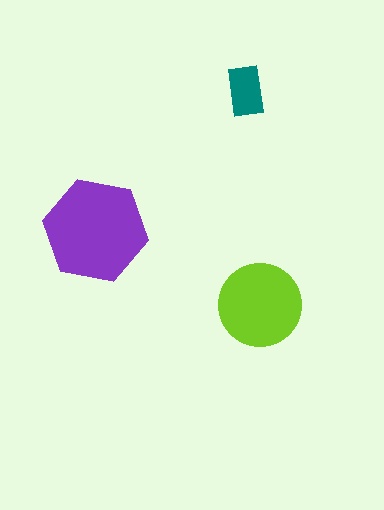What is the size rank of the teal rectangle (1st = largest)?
3rd.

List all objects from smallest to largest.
The teal rectangle, the lime circle, the purple hexagon.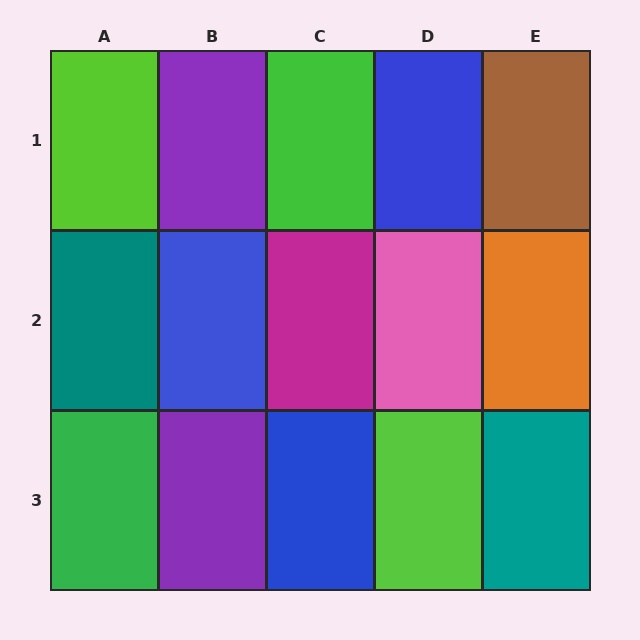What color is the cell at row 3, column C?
Blue.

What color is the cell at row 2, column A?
Teal.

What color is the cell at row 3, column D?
Lime.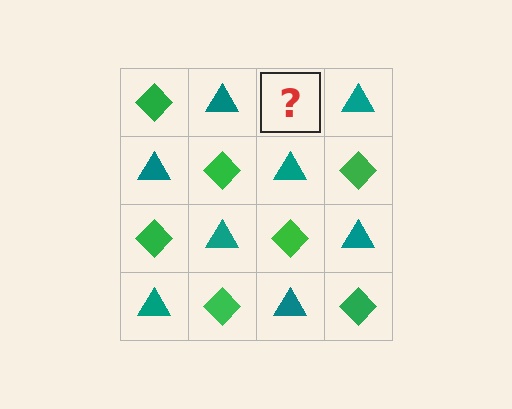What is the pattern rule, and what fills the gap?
The rule is that it alternates green diamond and teal triangle in a checkerboard pattern. The gap should be filled with a green diamond.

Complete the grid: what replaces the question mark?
The question mark should be replaced with a green diamond.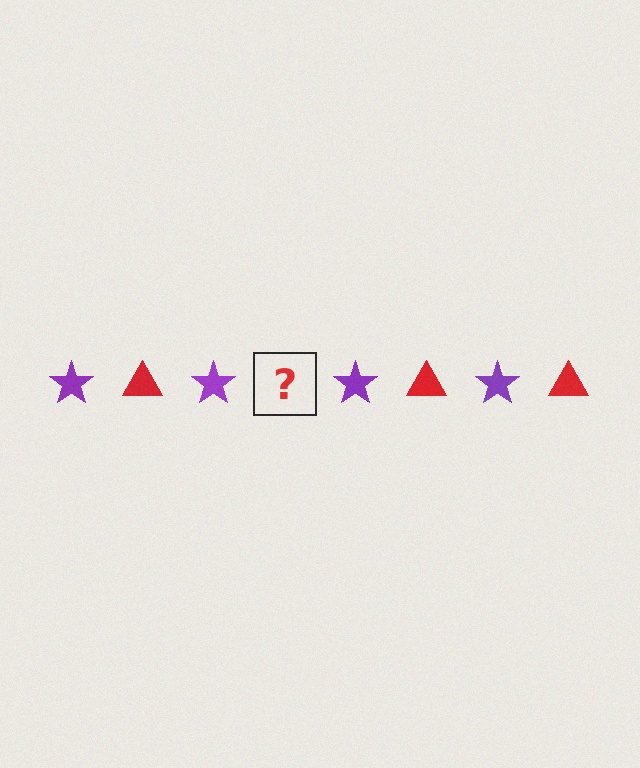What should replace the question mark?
The question mark should be replaced with a red triangle.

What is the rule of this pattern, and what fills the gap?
The rule is that the pattern alternates between purple star and red triangle. The gap should be filled with a red triangle.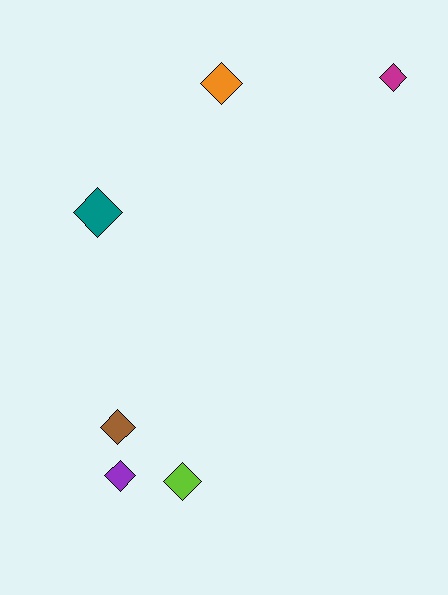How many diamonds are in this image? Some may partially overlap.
There are 6 diamonds.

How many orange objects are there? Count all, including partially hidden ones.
There is 1 orange object.